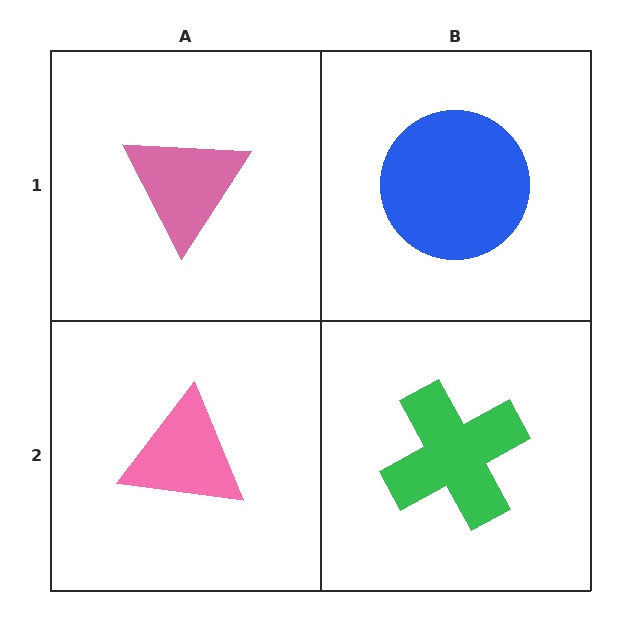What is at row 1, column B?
A blue circle.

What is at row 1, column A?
A pink triangle.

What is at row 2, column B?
A green cross.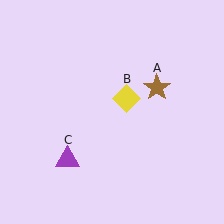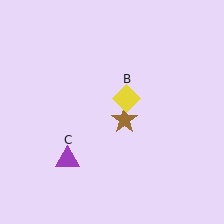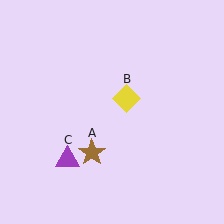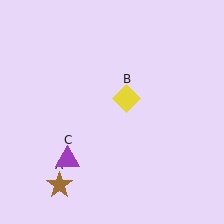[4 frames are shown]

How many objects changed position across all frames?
1 object changed position: brown star (object A).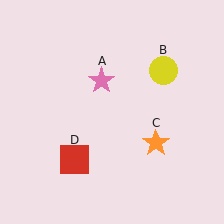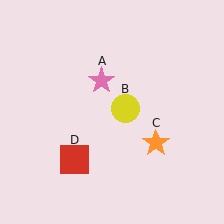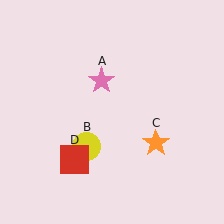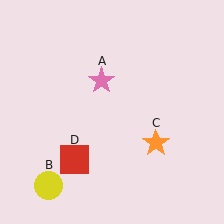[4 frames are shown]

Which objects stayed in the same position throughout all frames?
Pink star (object A) and orange star (object C) and red square (object D) remained stationary.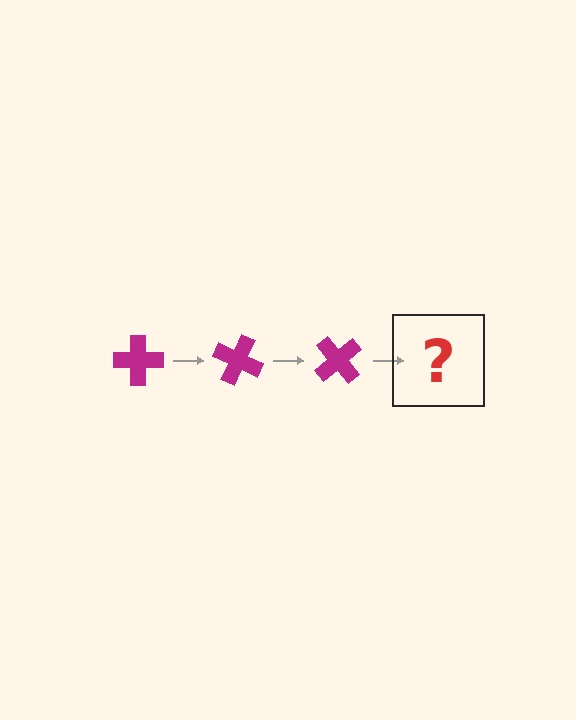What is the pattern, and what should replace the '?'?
The pattern is that the cross rotates 25 degrees each step. The '?' should be a magenta cross rotated 75 degrees.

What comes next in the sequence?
The next element should be a magenta cross rotated 75 degrees.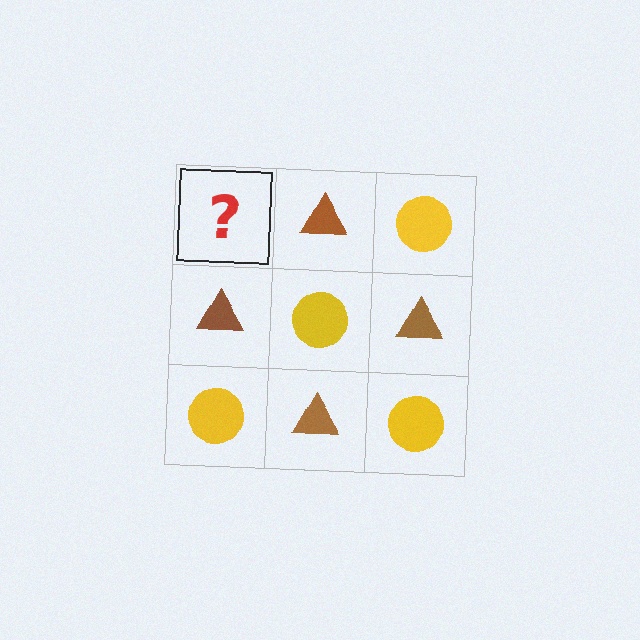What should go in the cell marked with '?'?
The missing cell should contain a yellow circle.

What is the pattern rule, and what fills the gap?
The rule is that it alternates yellow circle and brown triangle in a checkerboard pattern. The gap should be filled with a yellow circle.